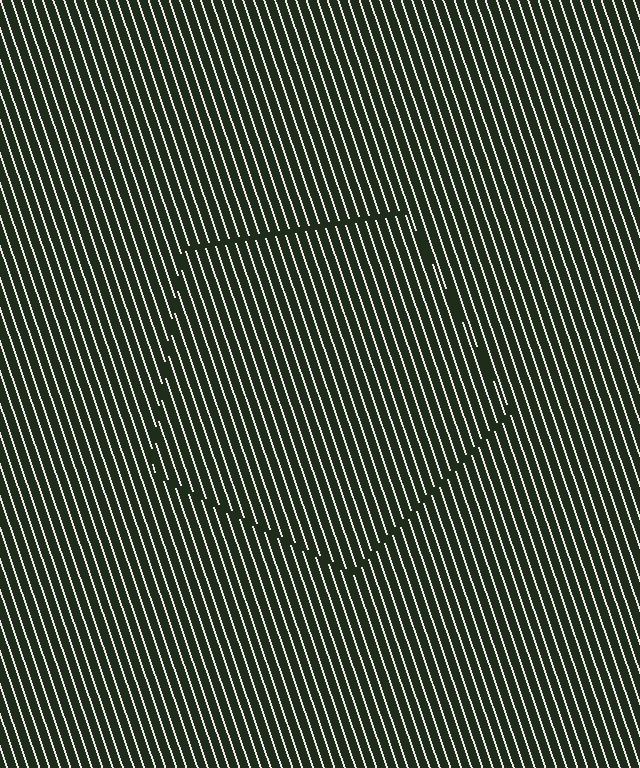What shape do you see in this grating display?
An illusory pentagon. The interior of the shape contains the same grating, shifted by half a period — the contour is defined by the phase discontinuity where line-ends from the inner and outer gratings abut.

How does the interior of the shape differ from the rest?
The interior of the shape contains the same grating, shifted by half a period — the contour is defined by the phase discontinuity where line-ends from the inner and outer gratings abut.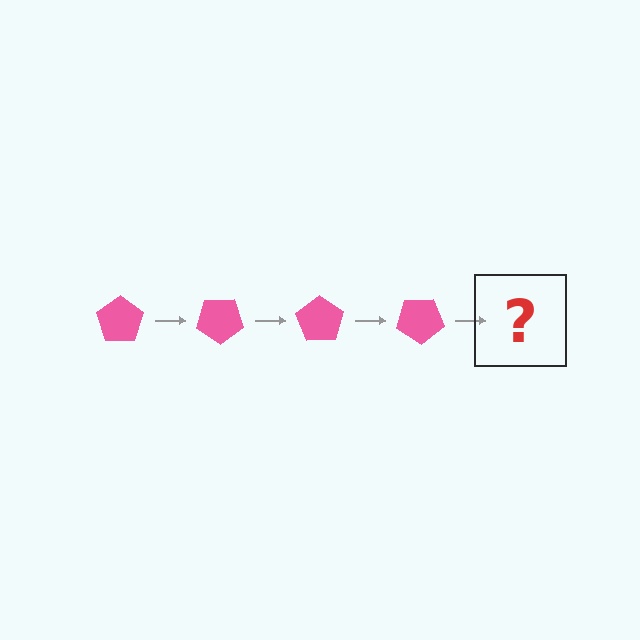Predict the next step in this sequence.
The next step is a pink pentagon rotated 140 degrees.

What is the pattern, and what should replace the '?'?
The pattern is that the pentagon rotates 35 degrees each step. The '?' should be a pink pentagon rotated 140 degrees.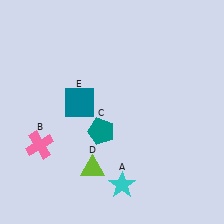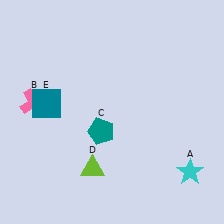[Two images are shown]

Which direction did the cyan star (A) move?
The cyan star (A) moved right.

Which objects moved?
The objects that moved are: the cyan star (A), the pink cross (B), the teal square (E).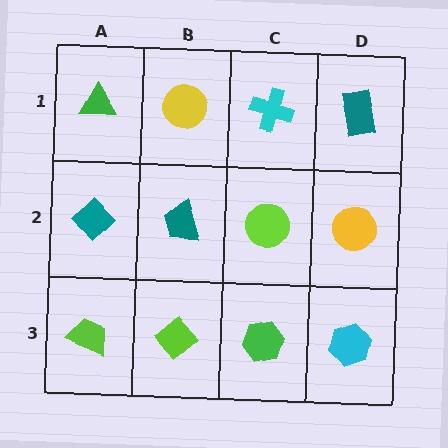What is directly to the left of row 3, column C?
A lime diamond.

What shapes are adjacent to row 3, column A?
A teal diamond (row 2, column A), a lime diamond (row 3, column B).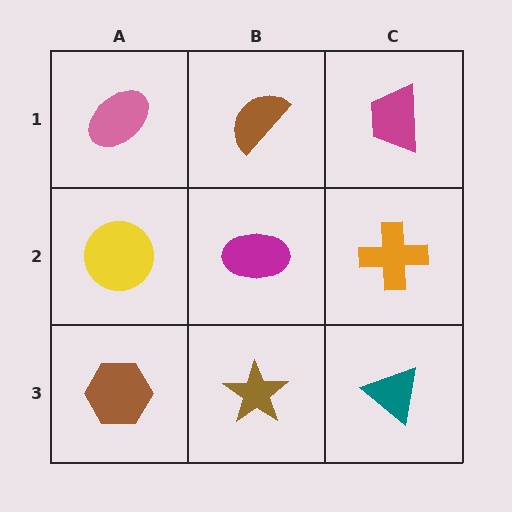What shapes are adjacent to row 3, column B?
A magenta ellipse (row 2, column B), a brown hexagon (row 3, column A), a teal triangle (row 3, column C).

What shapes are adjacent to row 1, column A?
A yellow circle (row 2, column A), a brown semicircle (row 1, column B).